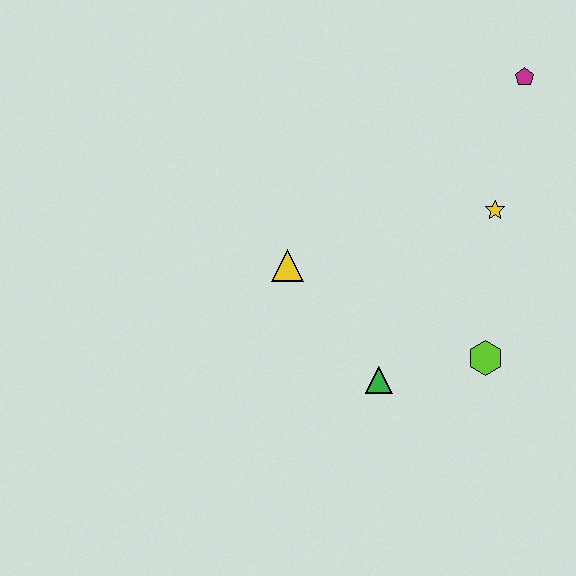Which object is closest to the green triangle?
The lime hexagon is closest to the green triangle.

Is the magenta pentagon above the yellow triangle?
Yes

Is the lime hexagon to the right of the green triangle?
Yes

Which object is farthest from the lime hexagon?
The magenta pentagon is farthest from the lime hexagon.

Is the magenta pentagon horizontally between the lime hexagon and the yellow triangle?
No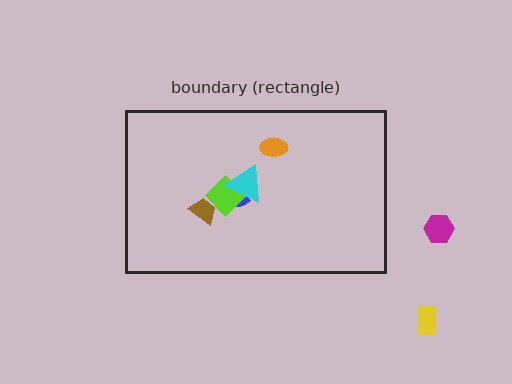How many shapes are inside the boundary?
5 inside, 2 outside.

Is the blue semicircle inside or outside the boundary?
Inside.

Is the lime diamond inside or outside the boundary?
Inside.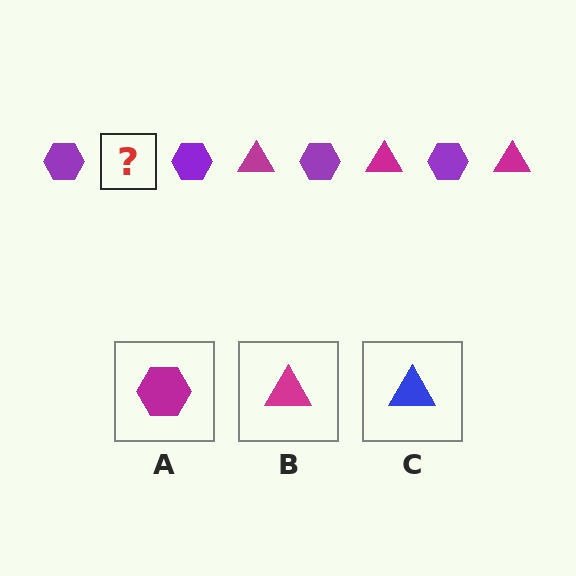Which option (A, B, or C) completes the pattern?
B.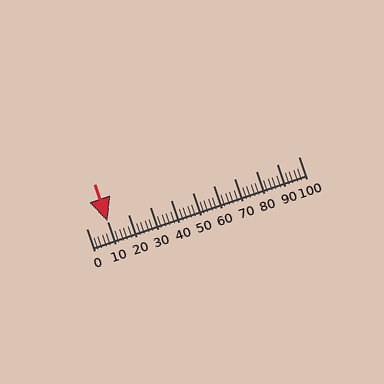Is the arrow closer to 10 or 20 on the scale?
The arrow is closer to 10.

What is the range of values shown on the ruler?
The ruler shows values from 0 to 100.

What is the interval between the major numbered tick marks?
The major tick marks are spaced 10 units apart.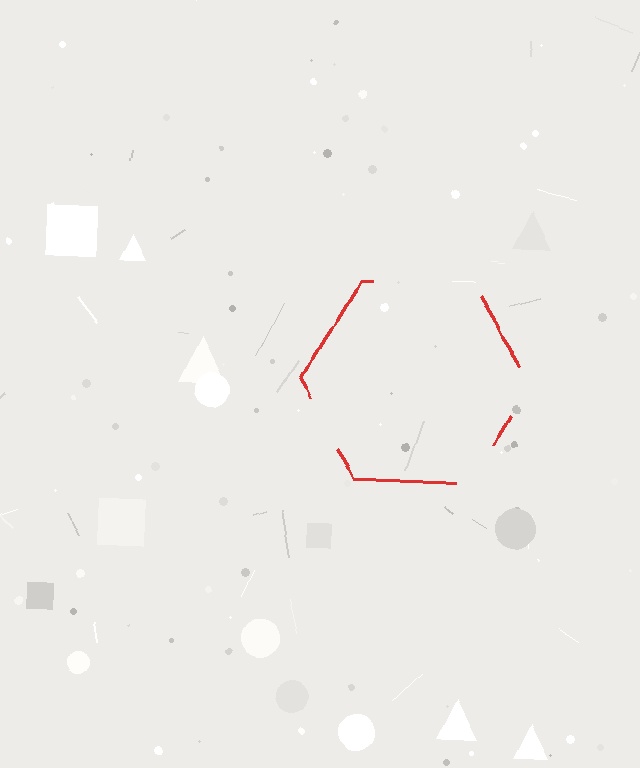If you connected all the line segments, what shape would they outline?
They would outline a hexagon.